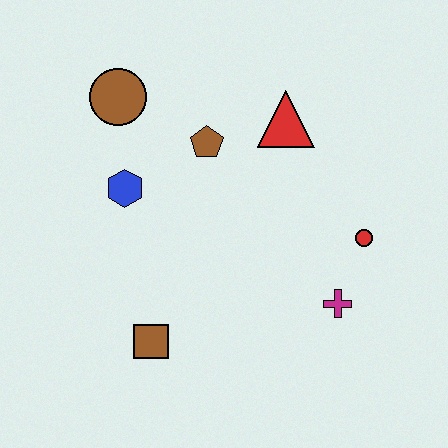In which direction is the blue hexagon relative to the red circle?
The blue hexagon is to the left of the red circle.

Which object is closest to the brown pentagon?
The red triangle is closest to the brown pentagon.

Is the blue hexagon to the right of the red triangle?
No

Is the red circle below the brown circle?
Yes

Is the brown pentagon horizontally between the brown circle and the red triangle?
Yes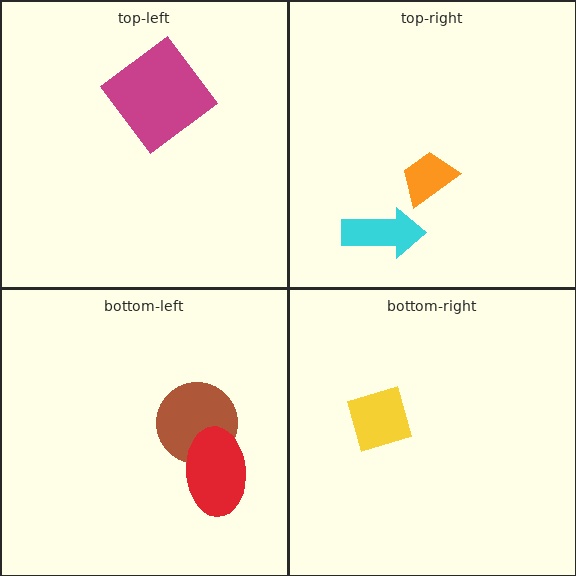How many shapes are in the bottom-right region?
1.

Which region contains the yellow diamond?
The bottom-right region.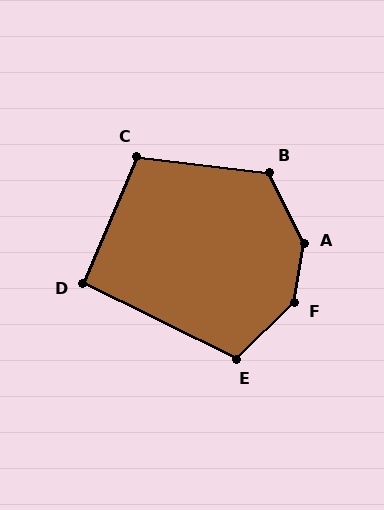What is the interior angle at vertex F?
Approximately 144 degrees (obtuse).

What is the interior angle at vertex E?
Approximately 110 degrees (obtuse).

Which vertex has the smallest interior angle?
D, at approximately 93 degrees.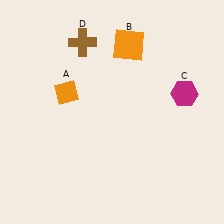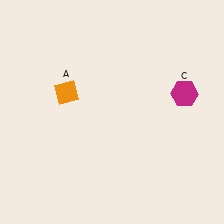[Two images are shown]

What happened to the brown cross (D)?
The brown cross (D) was removed in Image 2. It was in the top-left area of Image 1.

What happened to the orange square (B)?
The orange square (B) was removed in Image 2. It was in the top-right area of Image 1.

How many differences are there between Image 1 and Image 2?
There are 2 differences between the two images.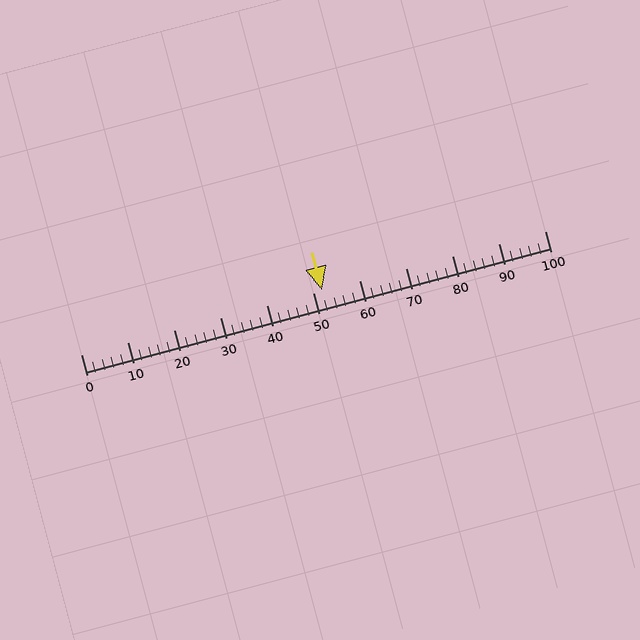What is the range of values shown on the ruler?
The ruler shows values from 0 to 100.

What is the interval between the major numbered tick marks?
The major tick marks are spaced 10 units apart.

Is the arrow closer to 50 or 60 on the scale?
The arrow is closer to 50.